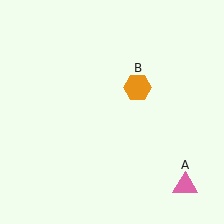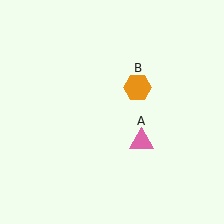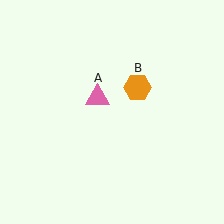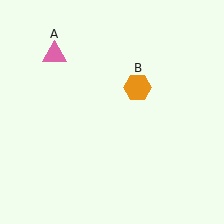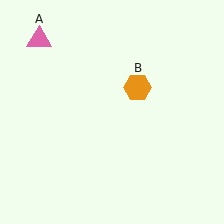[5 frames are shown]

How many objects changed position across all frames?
1 object changed position: pink triangle (object A).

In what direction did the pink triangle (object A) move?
The pink triangle (object A) moved up and to the left.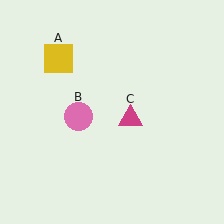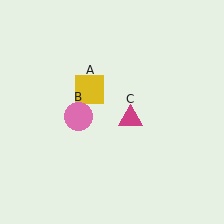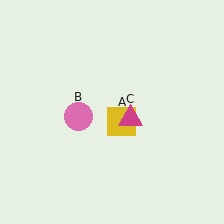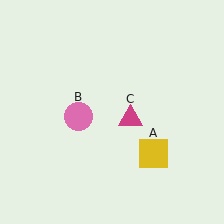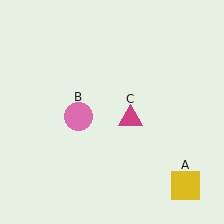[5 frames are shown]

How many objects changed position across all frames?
1 object changed position: yellow square (object A).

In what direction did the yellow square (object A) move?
The yellow square (object A) moved down and to the right.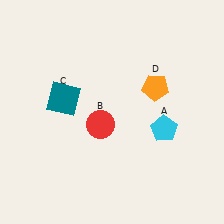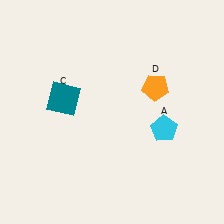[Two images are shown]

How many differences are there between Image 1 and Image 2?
There is 1 difference between the two images.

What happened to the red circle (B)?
The red circle (B) was removed in Image 2. It was in the bottom-left area of Image 1.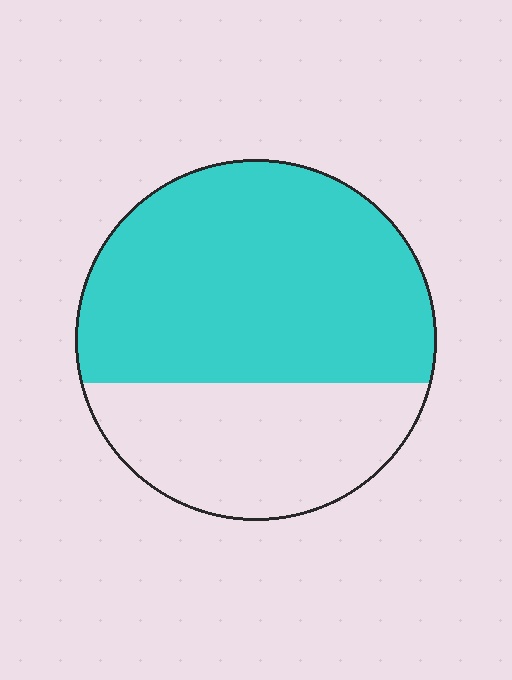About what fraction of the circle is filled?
About two thirds (2/3).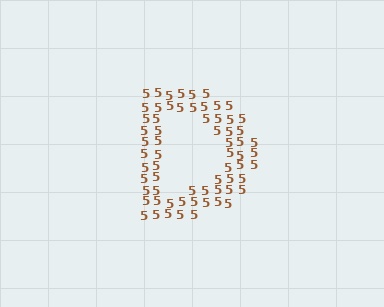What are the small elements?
The small elements are digit 5's.